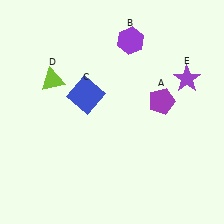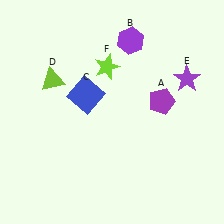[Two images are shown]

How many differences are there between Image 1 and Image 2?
There is 1 difference between the two images.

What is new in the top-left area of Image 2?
A lime star (F) was added in the top-left area of Image 2.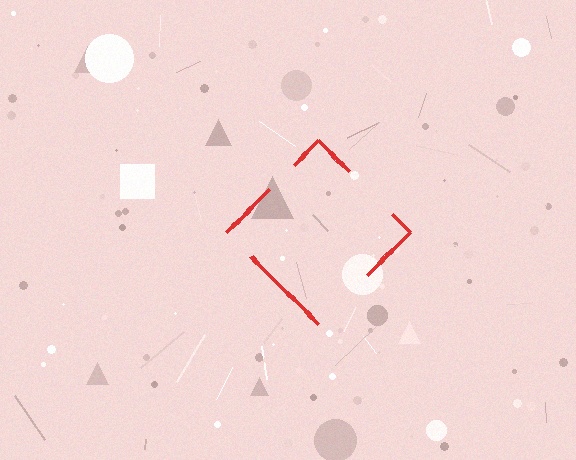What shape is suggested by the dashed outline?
The dashed outline suggests a diamond.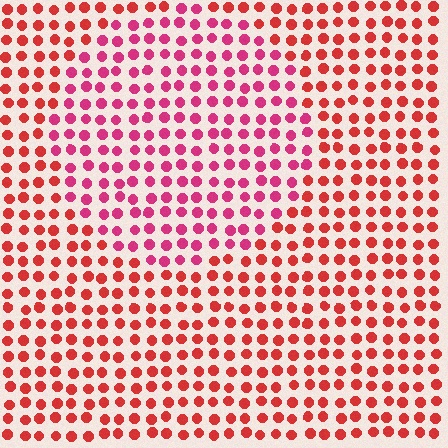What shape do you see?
I see a circle.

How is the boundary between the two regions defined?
The boundary is defined purely by a slight shift in hue (about 28 degrees). Spacing, size, and orientation are identical on both sides.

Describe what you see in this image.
The image is filled with small red elements in a uniform arrangement. A circle-shaped region is visible where the elements are tinted to a slightly different hue, forming a subtle color boundary.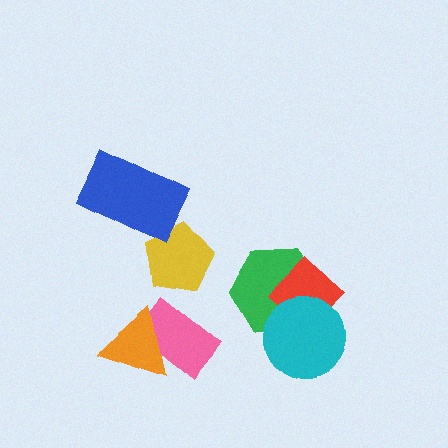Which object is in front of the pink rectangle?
The orange triangle is in front of the pink rectangle.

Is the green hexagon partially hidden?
Yes, it is partially covered by another shape.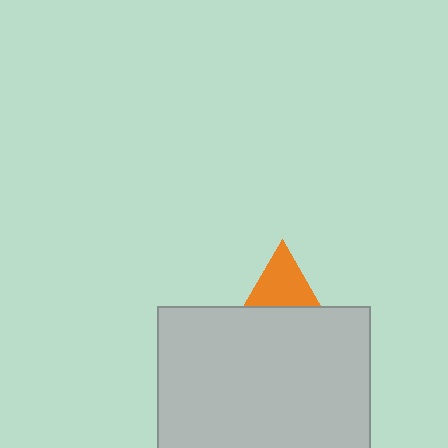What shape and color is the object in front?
The object in front is a light gray rectangle.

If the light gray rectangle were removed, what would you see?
You would see the complete orange triangle.